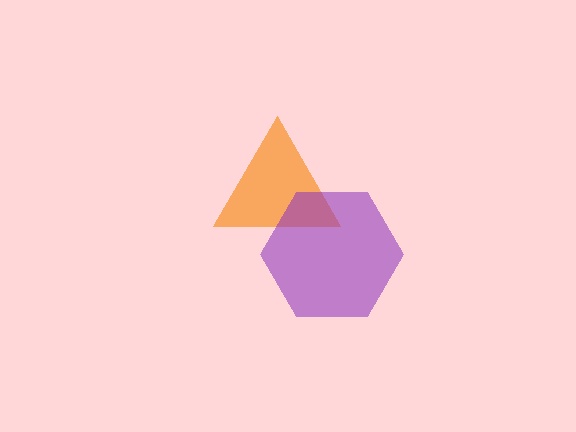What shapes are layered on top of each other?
The layered shapes are: an orange triangle, a purple hexagon.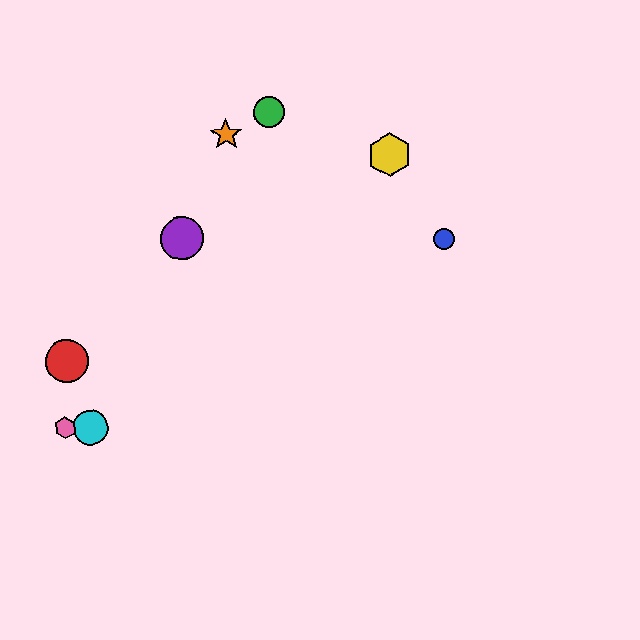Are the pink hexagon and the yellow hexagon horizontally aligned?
No, the pink hexagon is at y≈428 and the yellow hexagon is at y≈155.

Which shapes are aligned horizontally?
The cyan circle, the pink hexagon are aligned horizontally.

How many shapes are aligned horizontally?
2 shapes (the cyan circle, the pink hexagon) are aligned horizontally.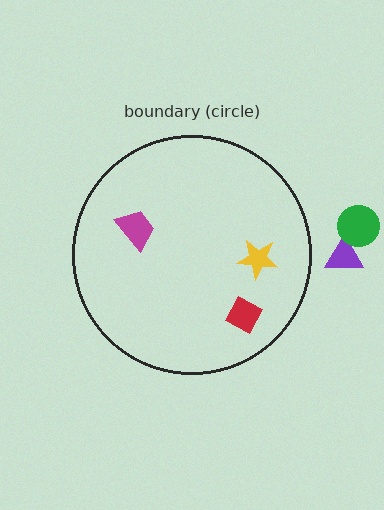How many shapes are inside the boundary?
3 inside, 2 outside.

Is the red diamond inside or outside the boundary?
Inside.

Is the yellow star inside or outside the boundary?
Inside.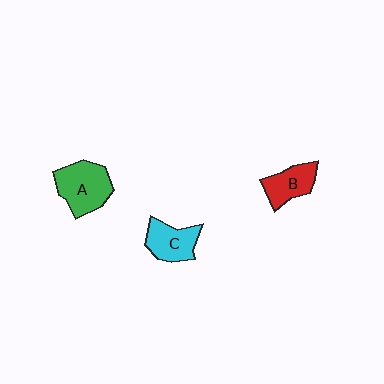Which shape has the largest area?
Shape A (green).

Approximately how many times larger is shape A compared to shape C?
Approximately 1.3 times.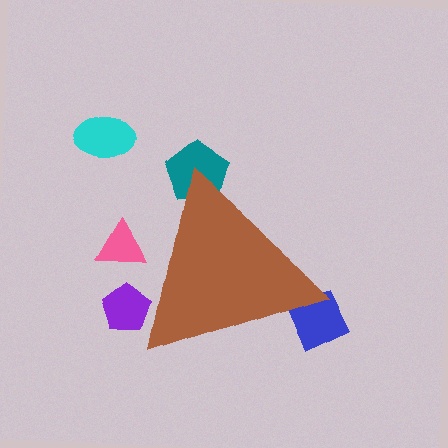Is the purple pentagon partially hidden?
Yes, the purple pentagon is partially hidden behind the brown triangle.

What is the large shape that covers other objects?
A brown triangle.